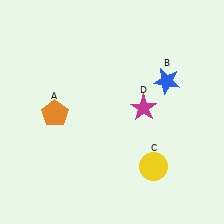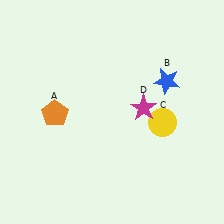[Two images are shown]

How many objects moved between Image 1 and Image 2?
1 object moved between the two images.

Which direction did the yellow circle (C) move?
The yellow circle (C) moved up.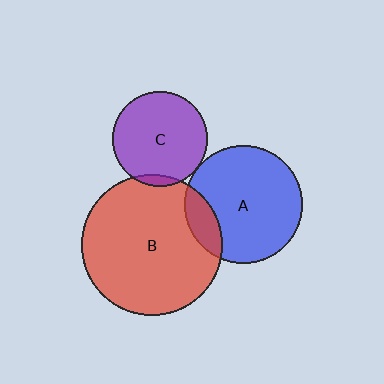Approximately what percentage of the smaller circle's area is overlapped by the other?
Approximately 5%.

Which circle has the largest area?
Circle B (red).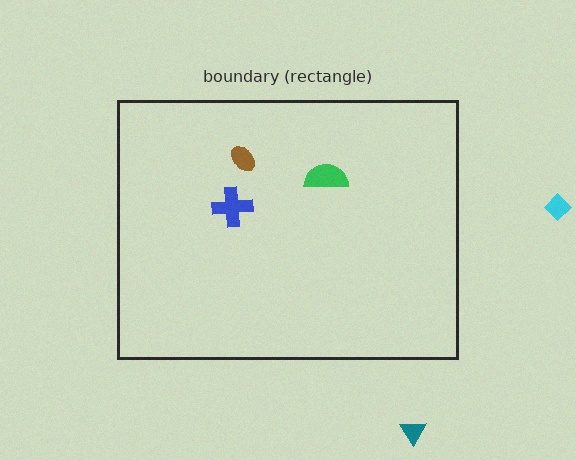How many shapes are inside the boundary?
3 inside, 2 outside.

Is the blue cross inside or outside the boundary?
Inside.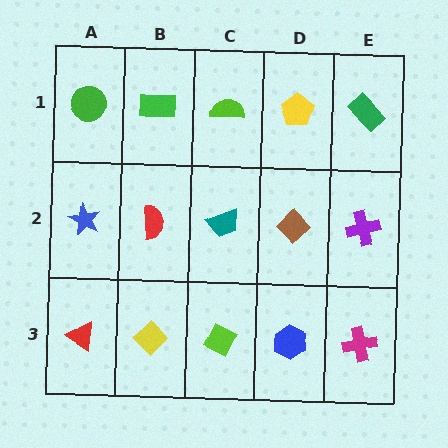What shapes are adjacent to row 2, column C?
A lime semicircle (row 1, column C), a lime diamond (row 3, column C), a red semicircle (row 2, column B), a brown diamond (row 2, column D).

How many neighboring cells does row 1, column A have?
2.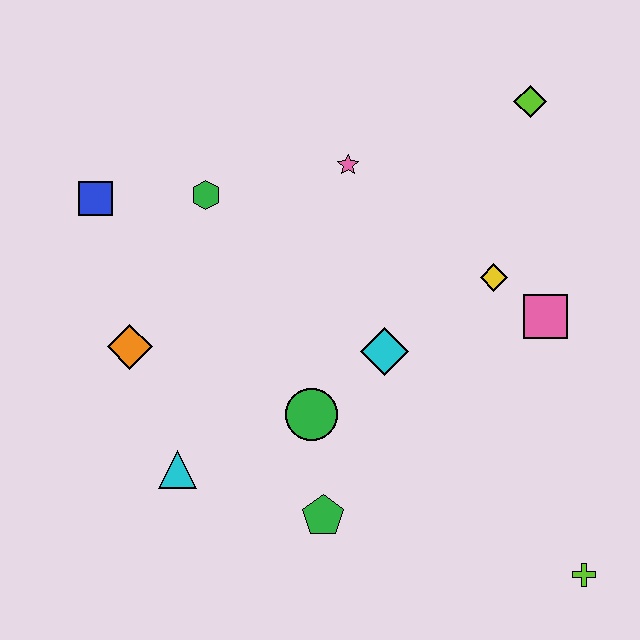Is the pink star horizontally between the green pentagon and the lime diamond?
Yes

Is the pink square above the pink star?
No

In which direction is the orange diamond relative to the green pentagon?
The orange diamond is to the left of the green pentagon.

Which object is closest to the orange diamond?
The cyan triangle is closest to the orange diamond.